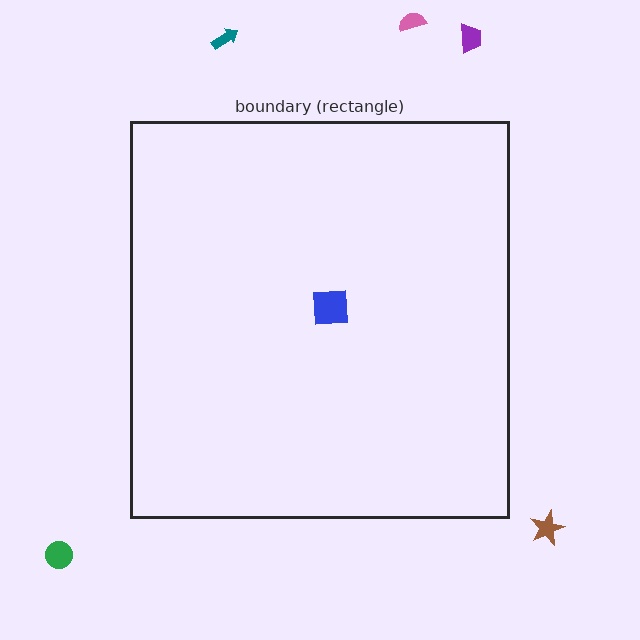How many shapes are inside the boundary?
1 inside, 5 outside.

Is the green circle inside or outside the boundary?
Outside.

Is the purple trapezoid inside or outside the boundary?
Outside.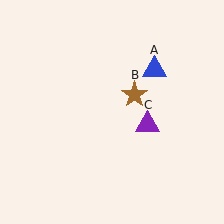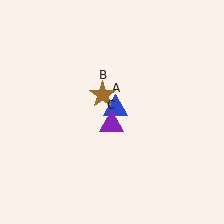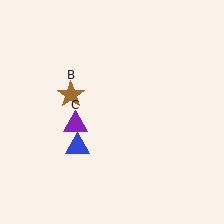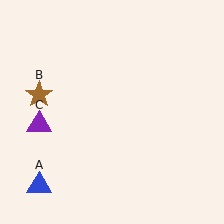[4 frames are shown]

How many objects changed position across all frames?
3 objects changed position: blue triangle (object A), brown star (object B), purple triangle (object C).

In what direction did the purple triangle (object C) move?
The purple triangle (object C) moved left.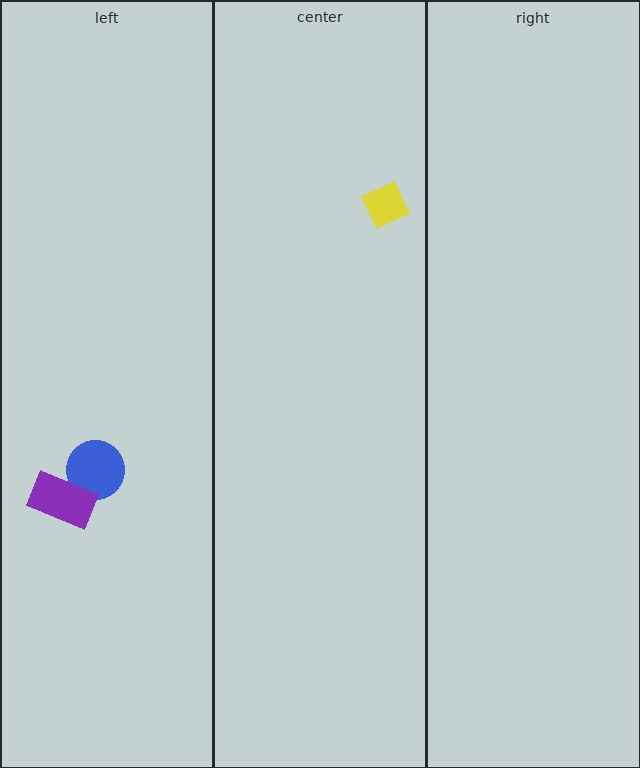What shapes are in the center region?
The yellow diamond.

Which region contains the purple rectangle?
The left region.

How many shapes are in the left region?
2.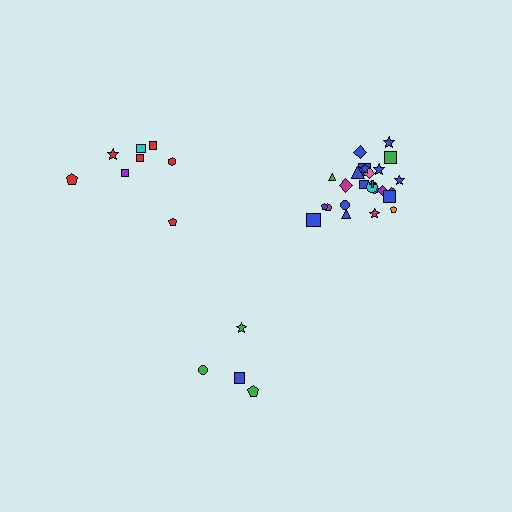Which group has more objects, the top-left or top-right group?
The top-right group.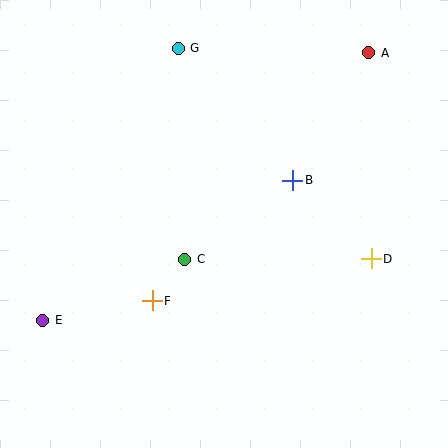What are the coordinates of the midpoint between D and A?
The midpoint between D and A is at (370, 156).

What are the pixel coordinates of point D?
Point D is at (371, 259).